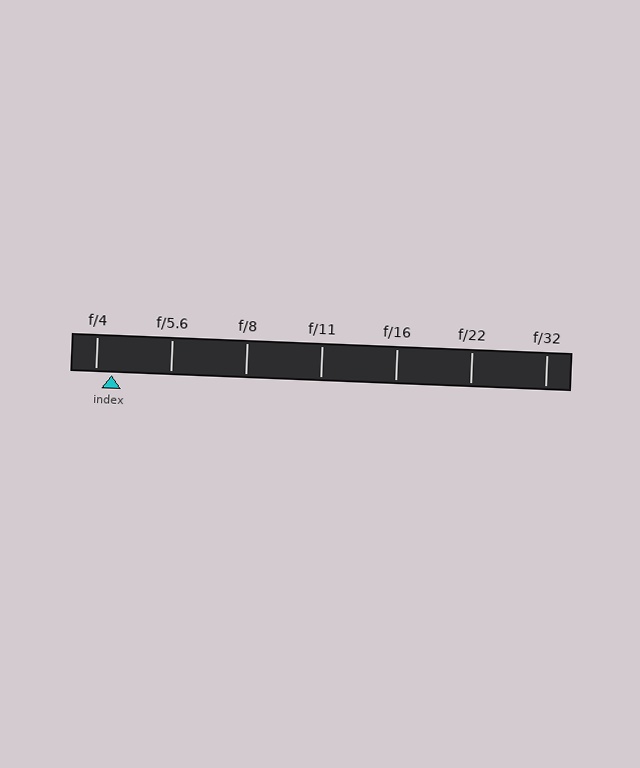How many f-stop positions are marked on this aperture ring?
There are 7 f-stop positions marked.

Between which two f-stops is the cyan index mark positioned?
The index mark is between f/4 and f/5.6.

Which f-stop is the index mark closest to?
The index mark is closest to f/4.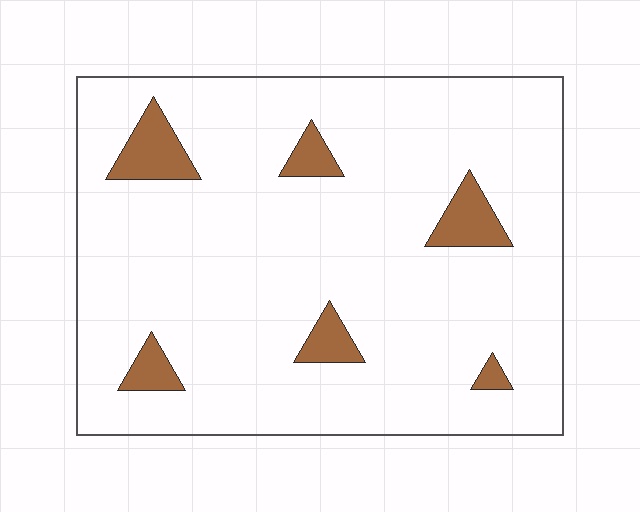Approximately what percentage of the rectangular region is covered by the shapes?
Approximately 10%.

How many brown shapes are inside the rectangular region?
6.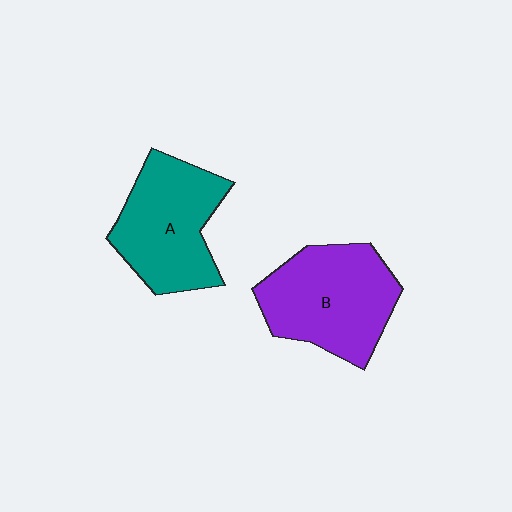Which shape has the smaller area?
Shape A (teal).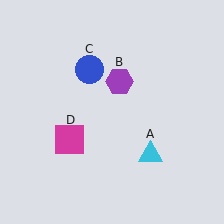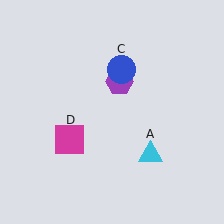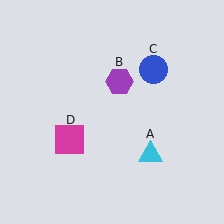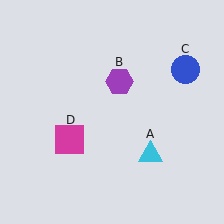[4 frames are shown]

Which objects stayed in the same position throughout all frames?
Cyan triangle (object A) and purple hexagon (object B) and magenta square (object D) remained stationary.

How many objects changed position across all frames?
1 object changed position: blue circle (object C).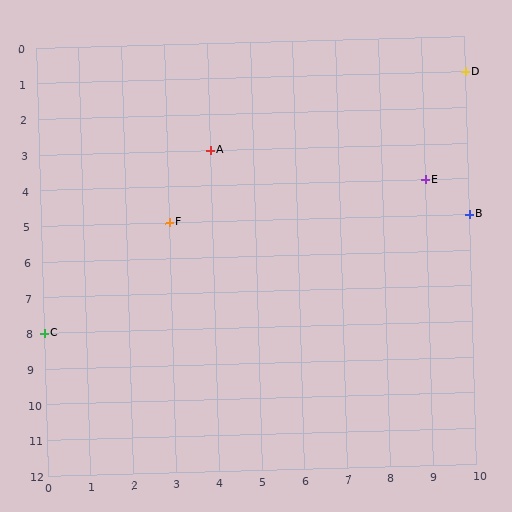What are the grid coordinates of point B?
Point B is at grid coordinates (10, 5).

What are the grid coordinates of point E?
Point E is at grid coordinates (9, 4).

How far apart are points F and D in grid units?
Points F and D are 7 columns and 4 rows apart (about 8.1 grid units diagonally).